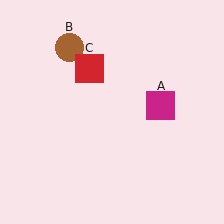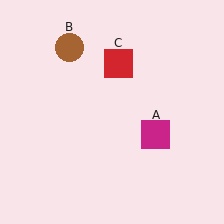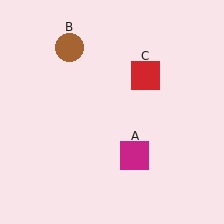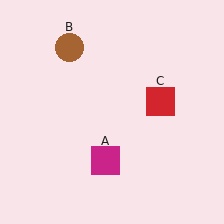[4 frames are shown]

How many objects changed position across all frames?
2 objects changed position: magenta square (object A), red square (object C).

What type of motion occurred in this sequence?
The magenta square (object A), red square (object C) rotated clockwise around the center of the scene.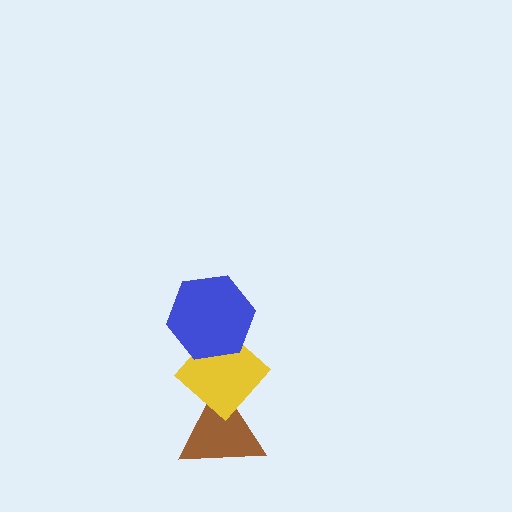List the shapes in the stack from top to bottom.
From top to bottom: the blue hexagon, the yellow diamond, the brown triangle.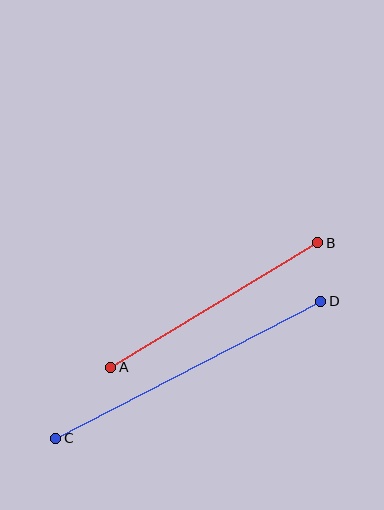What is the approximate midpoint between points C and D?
The midpoint is at approximately (188, 370) pixels.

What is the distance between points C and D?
The distance is approximately 298 pixels.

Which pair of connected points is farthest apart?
Points C and D are farthest apart.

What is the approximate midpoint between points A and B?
The midpoint is at approximately (214, 305) pixels.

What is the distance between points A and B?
The distance is approximately 241 pixels.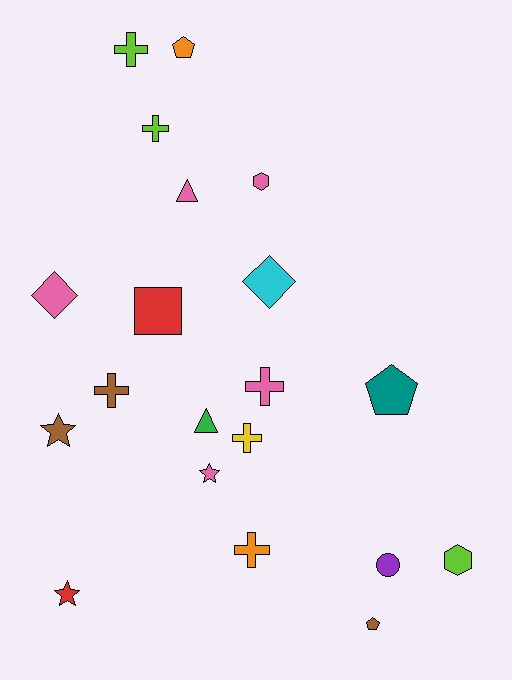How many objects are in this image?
There are 20 objects.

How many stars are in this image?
There are 3 stars.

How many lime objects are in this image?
There are 3 lime objects.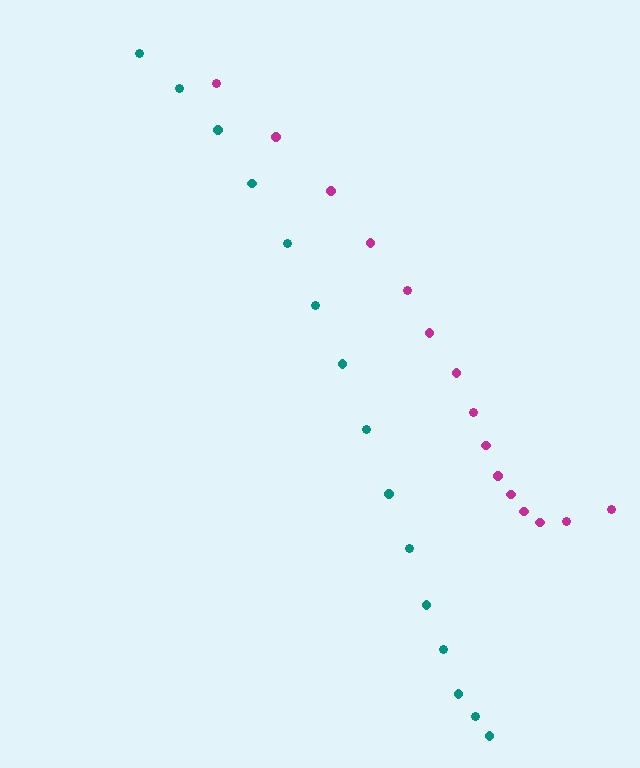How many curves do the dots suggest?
There are 2 distinct paths.